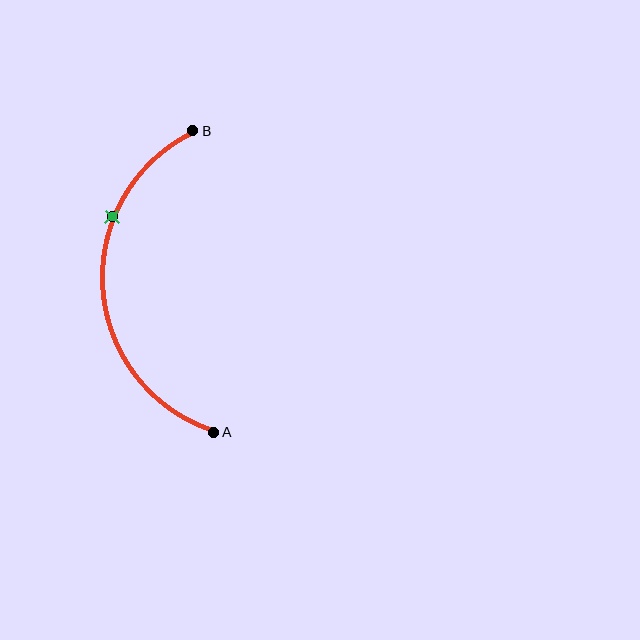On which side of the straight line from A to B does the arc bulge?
The arc bulges to the left of the straight line connecting A and B.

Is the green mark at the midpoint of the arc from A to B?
No. The green mark lies on the arc but is closer to endpoint B. The arc midpoint would be at the point on the curve equidistant along the arc from both A and B.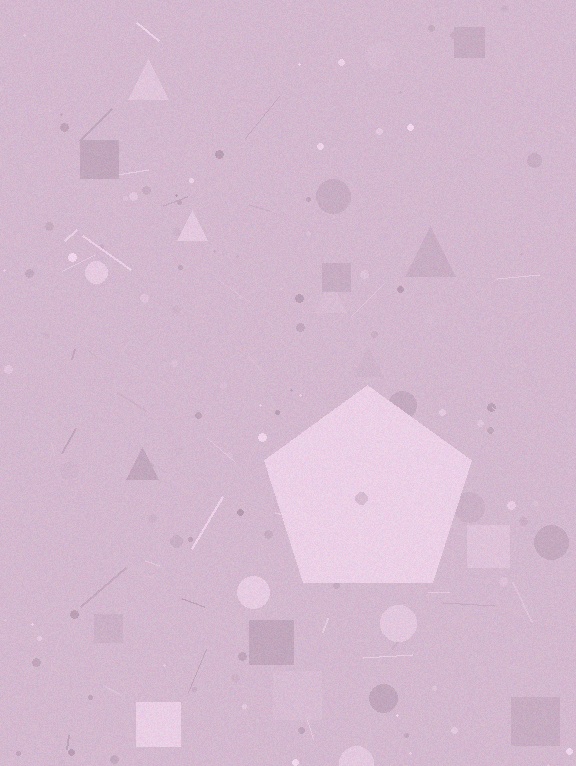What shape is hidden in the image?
A pentagon is hidden in the image.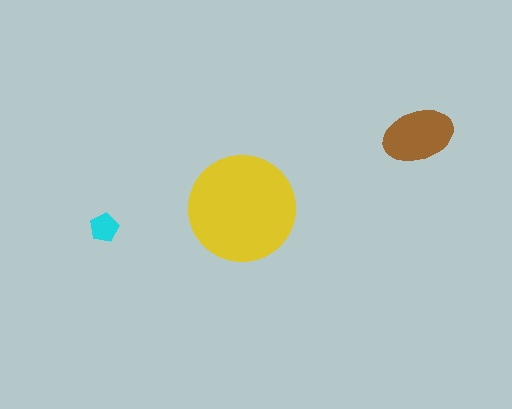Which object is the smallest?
The cyan pentagon.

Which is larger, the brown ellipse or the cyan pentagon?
The brown ellipse.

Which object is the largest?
The yellow circle.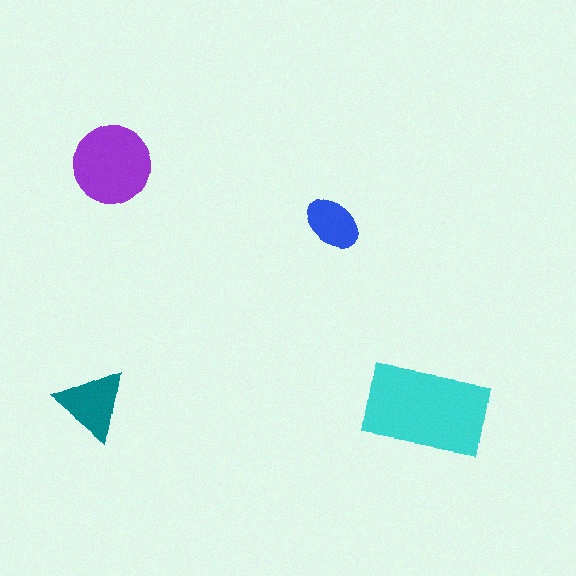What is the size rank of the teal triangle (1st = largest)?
3rd.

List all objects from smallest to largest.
The blue ellipse, the teal triangle, the purple circle, the cyan rectangle.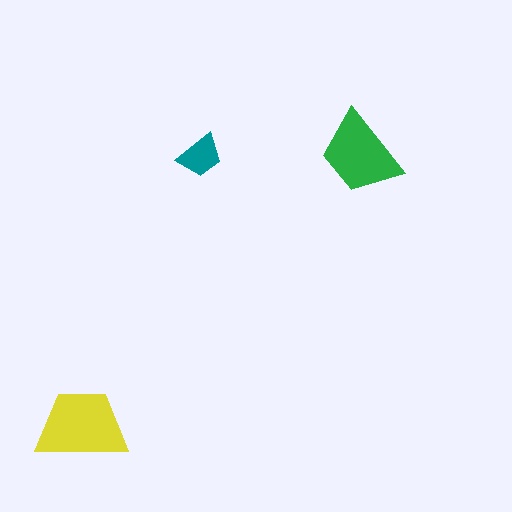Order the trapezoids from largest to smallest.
the yellow one, the green one, the teal one.